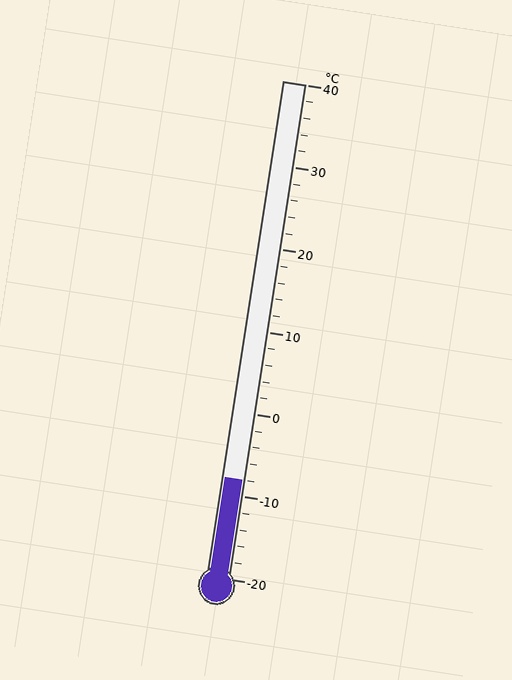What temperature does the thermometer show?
The thermometer shows approximately -8°C.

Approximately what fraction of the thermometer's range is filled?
The thermometer is filled to approximately 20% of its range.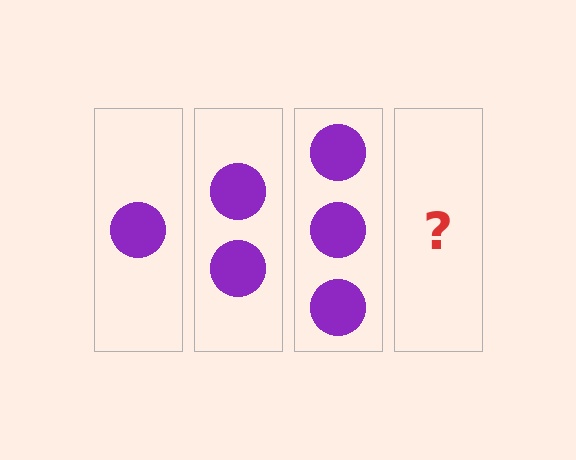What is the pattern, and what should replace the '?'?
The pattern is that each step adds one more circle. The '?' should be 4 circles.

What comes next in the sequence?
The next element should be 4 circles.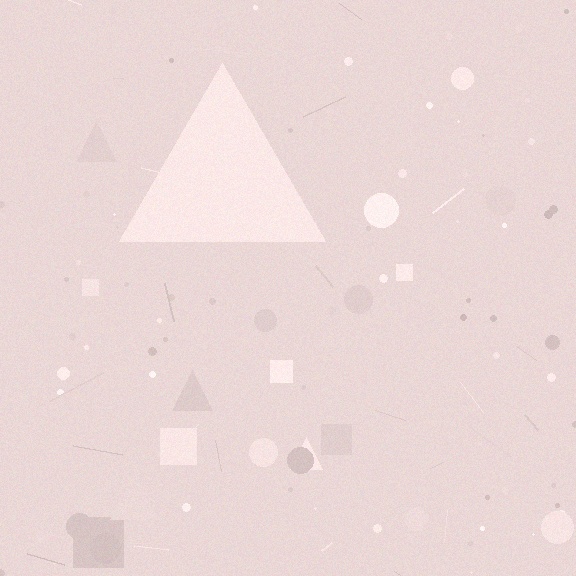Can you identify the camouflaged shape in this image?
The camouflaged shape is a triangle.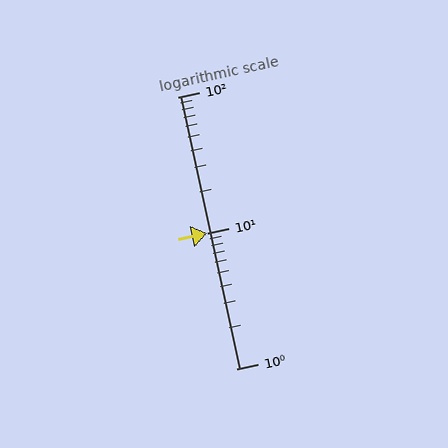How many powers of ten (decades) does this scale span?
The scale spans 2 decades, from 1 to 100.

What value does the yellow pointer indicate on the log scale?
The pointer indicates approximately 10.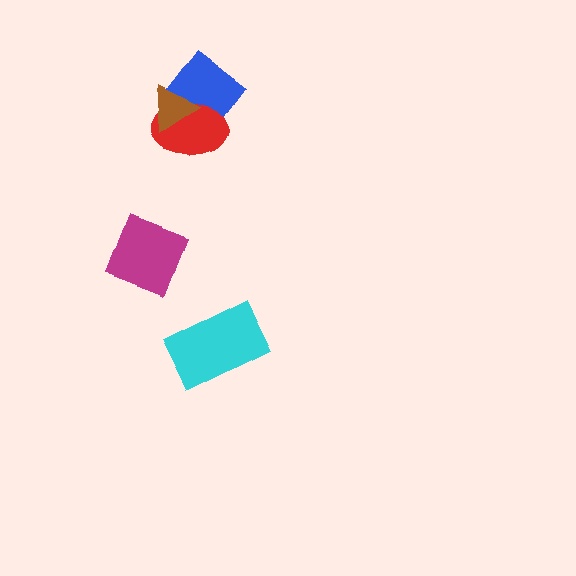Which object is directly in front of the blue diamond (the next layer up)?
The red ellipse is directly in front of the blue diamond.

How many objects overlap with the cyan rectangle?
0 objects overlap with the cyan rectangle.